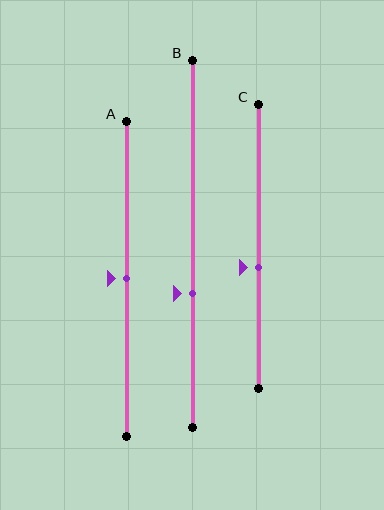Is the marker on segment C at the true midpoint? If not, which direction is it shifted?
No, the marker on segment C is shifted downward by about 7% of the segment length.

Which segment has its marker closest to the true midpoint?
Segment A has its marker closest to the true midpoint.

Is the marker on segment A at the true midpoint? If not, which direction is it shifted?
Yes, the marker on segment A is at the true midpoint.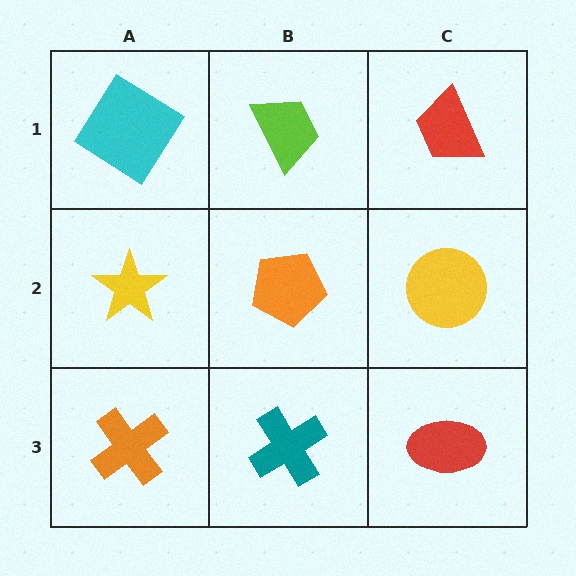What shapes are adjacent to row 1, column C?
A yellow circle (row 2, column C), a lime trapezoid (row 1, column B).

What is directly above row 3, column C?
A yellow circle.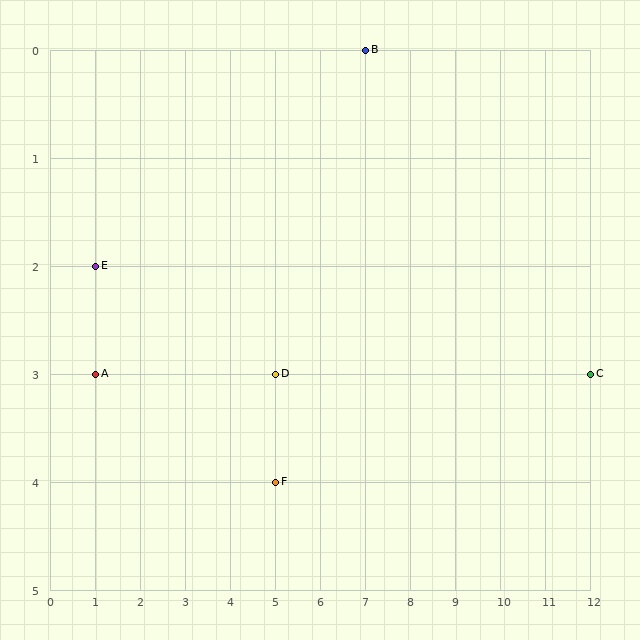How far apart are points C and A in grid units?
Points C and A are 11 columns apart.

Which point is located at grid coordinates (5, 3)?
Point D is at (5, 3).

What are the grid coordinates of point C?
Point C is at grid coordinates (12, 3).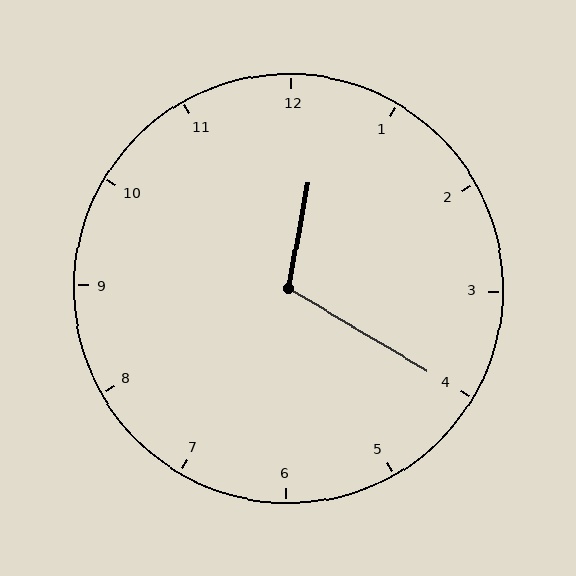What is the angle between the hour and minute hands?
Approximately 110 degrees.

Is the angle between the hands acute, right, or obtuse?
It is obtuse.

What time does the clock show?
12:20.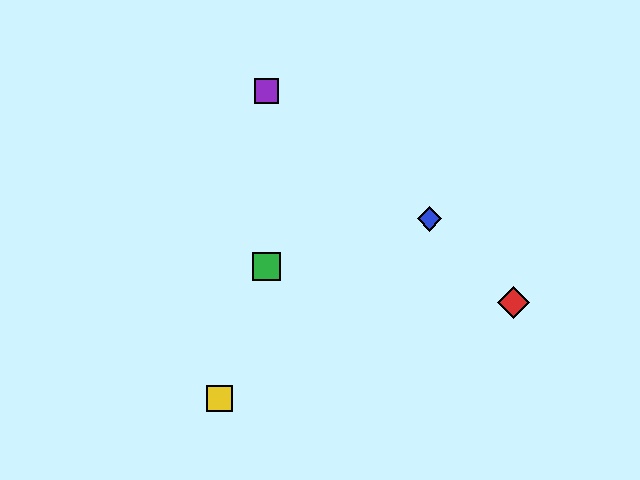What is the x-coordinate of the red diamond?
The red diamond is at x≈513.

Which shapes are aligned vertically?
The green square, the purple square are aligned vertically.